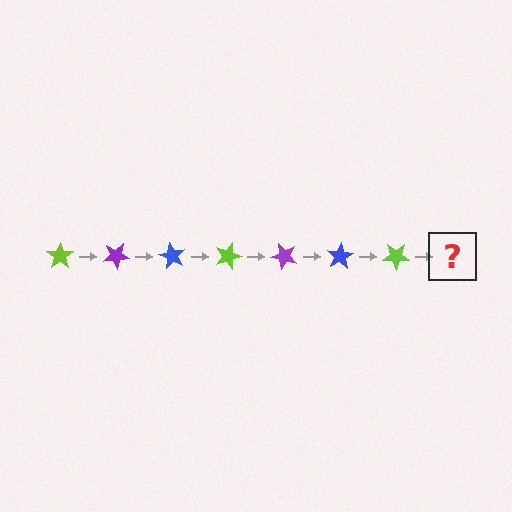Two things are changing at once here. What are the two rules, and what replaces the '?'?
The two rules are that it rotates 30 degrees each step and the color cycles through lime, purple, and blue. The '?' should be a purple star, rotated 210 degrees from the start.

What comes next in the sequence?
The next element should be a purple star, rotated 210 degrees from the start.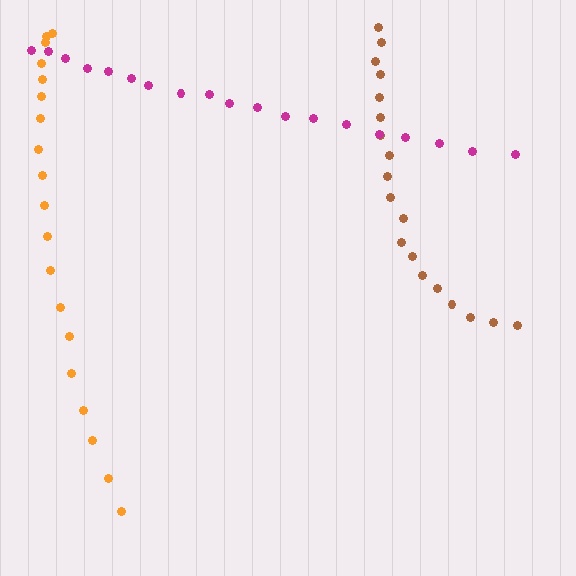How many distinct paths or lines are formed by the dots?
There are 3 distinct paths.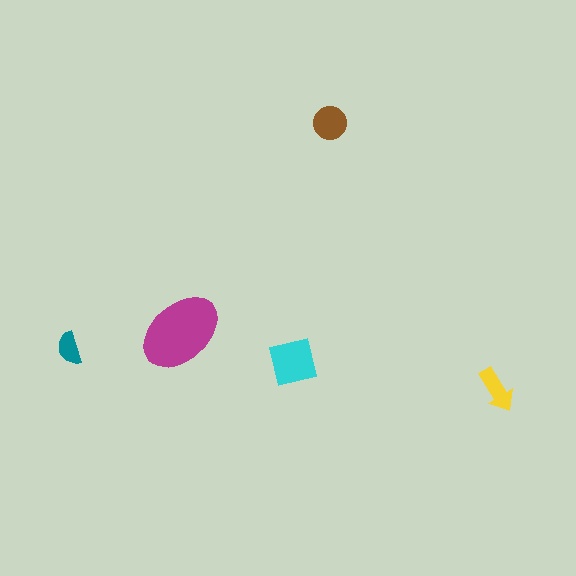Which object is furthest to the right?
The yellow arrow is rightmost.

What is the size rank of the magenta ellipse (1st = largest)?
1st.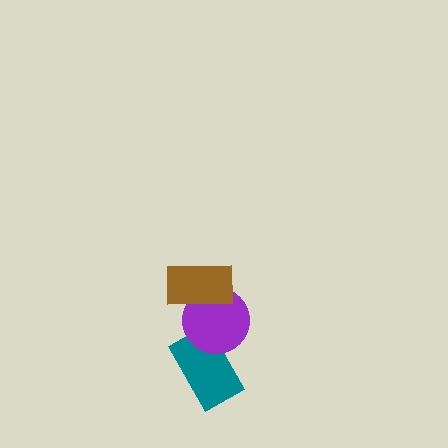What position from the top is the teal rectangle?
The teal rectangle is 3rd from the top.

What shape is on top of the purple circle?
The brown rectangle is on top of the purple circle.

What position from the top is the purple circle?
The purple circle is 2nd from the top.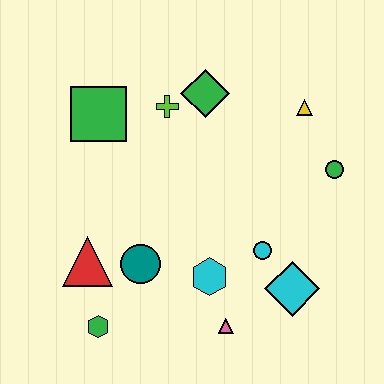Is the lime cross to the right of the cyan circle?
No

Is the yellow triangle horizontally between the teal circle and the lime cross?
No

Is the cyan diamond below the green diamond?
Yes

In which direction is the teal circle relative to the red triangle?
The teal circle is to the right of the red triangle.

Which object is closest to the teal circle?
The red triangle is closest to the teal circle.